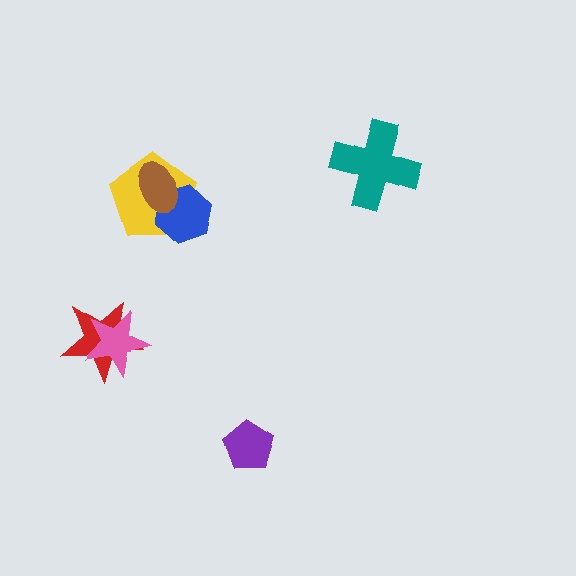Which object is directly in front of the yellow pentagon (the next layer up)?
The blue hexagon is directly in front of the yellow pentagon.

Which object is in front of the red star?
The pink star is in front of the red star.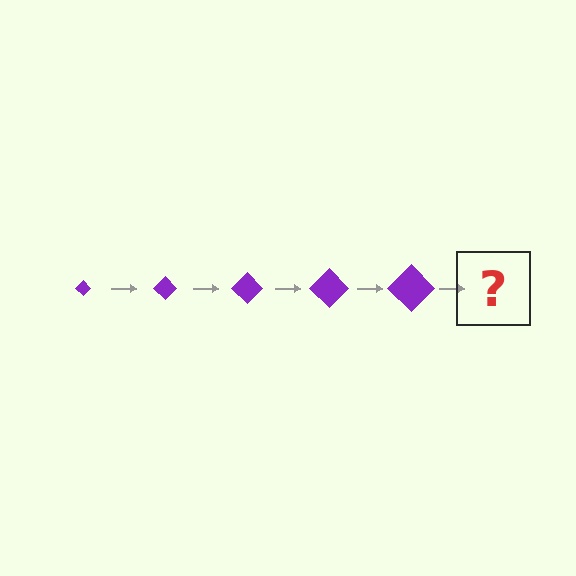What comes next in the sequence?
The next element should be a purple diamond, larger than the previous one.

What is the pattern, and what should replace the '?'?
The pattern is that the diamond gets progressively larger each step. The '?' should be a purple diamond, larger than the previous one.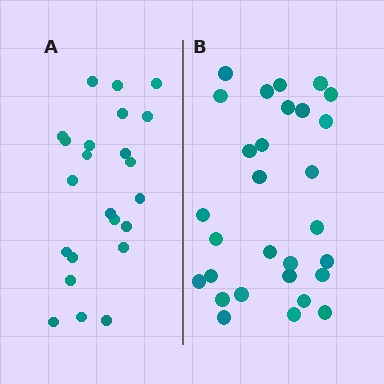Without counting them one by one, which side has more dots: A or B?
Region B (the right region) has more dots.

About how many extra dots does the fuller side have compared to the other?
Region B has about 6 more dots than region A.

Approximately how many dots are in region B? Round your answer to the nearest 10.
About 30 dots. (The exact count is 29, which rounds to 30.)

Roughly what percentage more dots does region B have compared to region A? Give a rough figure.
About 25% more.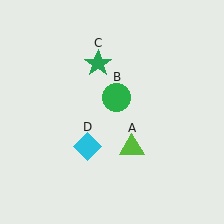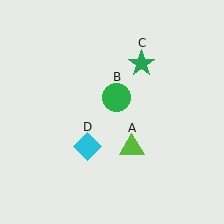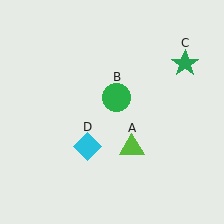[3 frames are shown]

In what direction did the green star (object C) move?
The green star (object C) moved right.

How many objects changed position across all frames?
1 object changed position: green star (object C).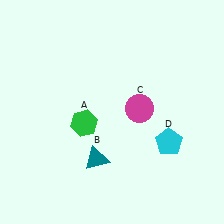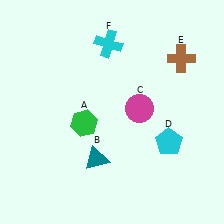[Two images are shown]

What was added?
A brown cross (E), a cyan cross (F) were added in Image 2.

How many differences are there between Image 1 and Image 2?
There are 2 differences between the two images.